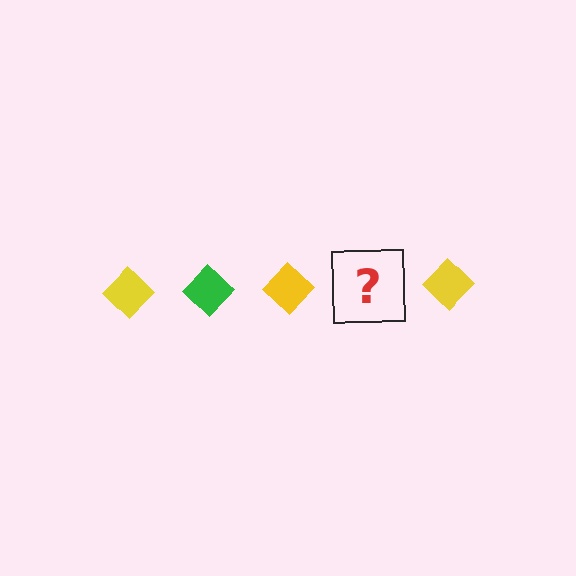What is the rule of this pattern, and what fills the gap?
The rule is that the pattern cycles through yellow, green diamonds. The gap should be filled with a green diamond.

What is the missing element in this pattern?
The missing element is a green diamond.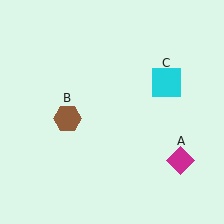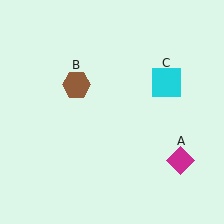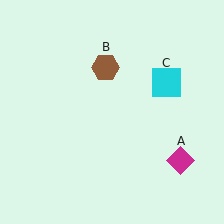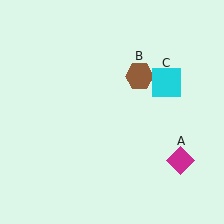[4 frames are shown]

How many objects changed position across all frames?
1 object changed position: brown hexagon (object B).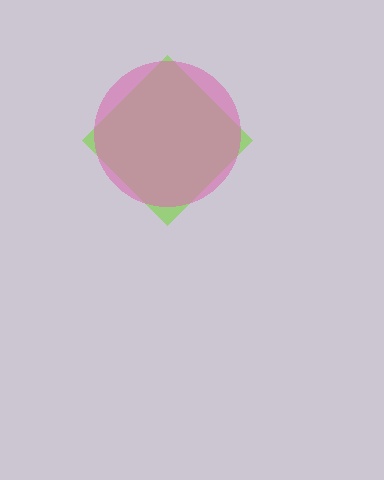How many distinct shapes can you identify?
There are 2 distinct shapes: a lime diamond, a pink circle.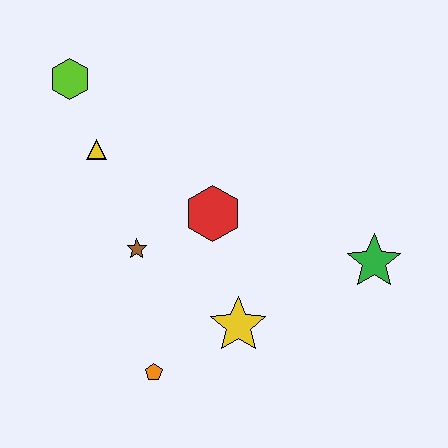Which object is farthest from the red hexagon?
The lime hexagon is farthest from the red hexagon.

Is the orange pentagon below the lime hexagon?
Yes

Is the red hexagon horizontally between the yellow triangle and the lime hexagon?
No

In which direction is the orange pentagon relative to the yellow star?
The orange pentagon is to the left of the yellow star.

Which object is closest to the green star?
The yellow star is closest to the green star.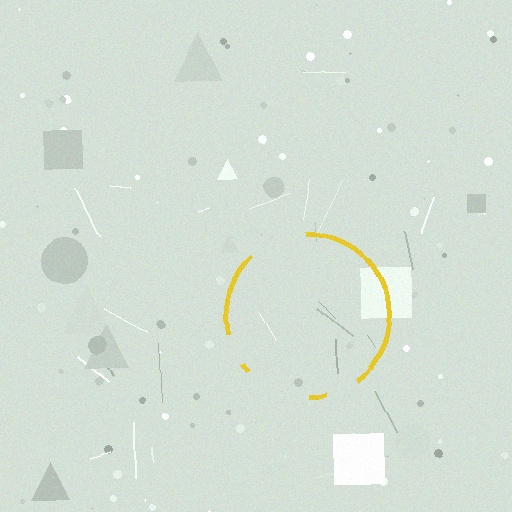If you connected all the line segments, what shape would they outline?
They would outline a circle.